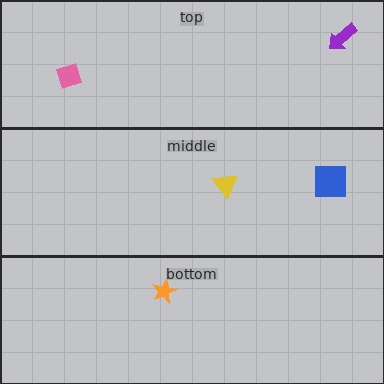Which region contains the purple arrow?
The top region.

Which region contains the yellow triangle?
The middle region.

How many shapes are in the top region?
2.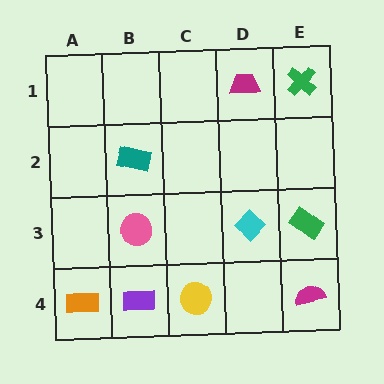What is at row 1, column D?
A magenta trapezoid.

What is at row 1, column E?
A green cross.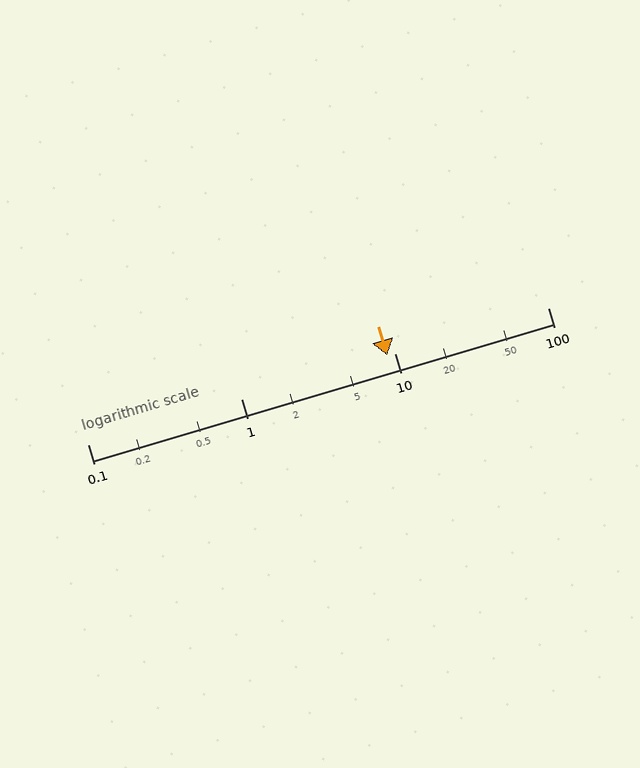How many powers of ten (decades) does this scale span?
The scale spans 3 decades, from 0.1 to 100.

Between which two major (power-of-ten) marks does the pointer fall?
The pointer is between 1 and 10.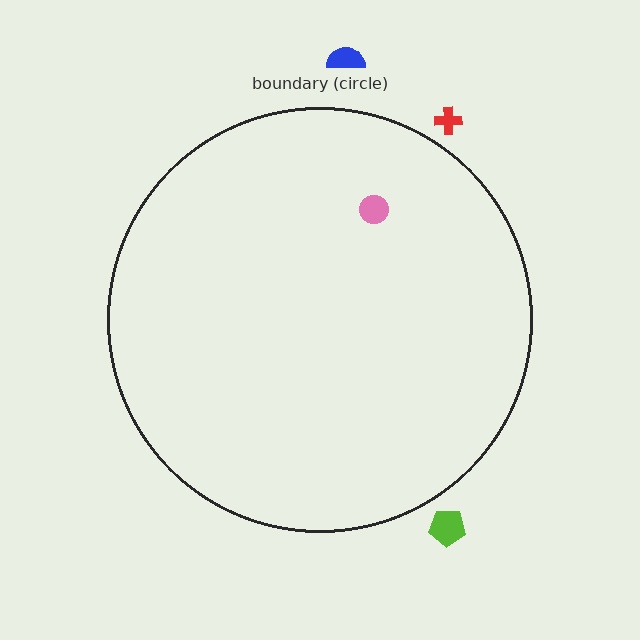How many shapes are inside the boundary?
1 inside, 3 outside.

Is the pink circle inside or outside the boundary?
Inside.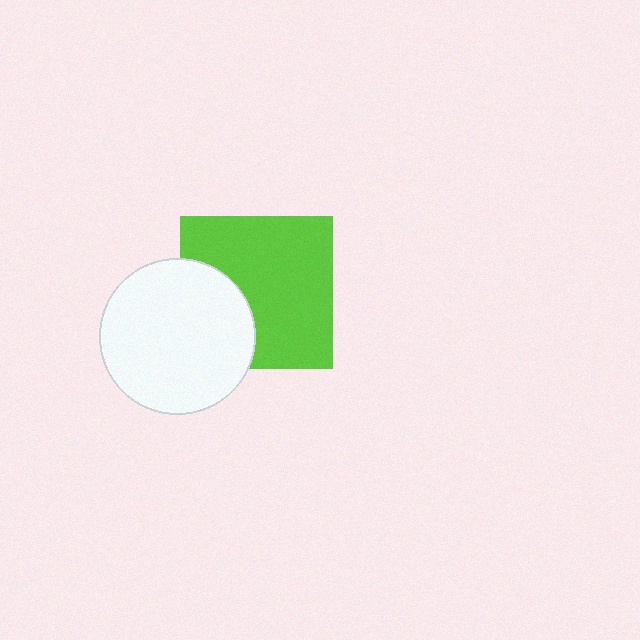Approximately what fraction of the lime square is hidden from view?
Roughly 30% of the lime square is hidden behind the white circle.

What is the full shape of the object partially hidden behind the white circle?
The partially hidden object is a lime square.